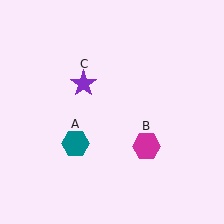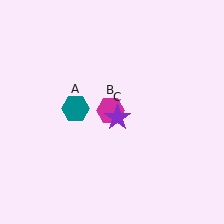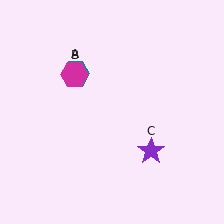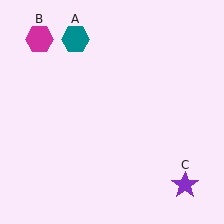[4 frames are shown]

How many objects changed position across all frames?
3 objects changed position: teal hexagon (object A), magenta hexagon (object B), purple star (object C).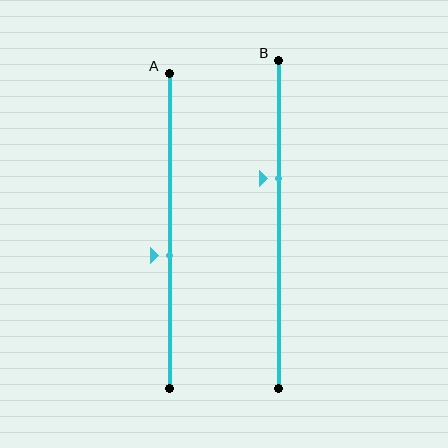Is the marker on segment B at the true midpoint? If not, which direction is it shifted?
No, the marker on segment B is shifted upward by about 14% of the segment length.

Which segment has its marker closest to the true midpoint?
Segment A has its marker closest to the true midpoint.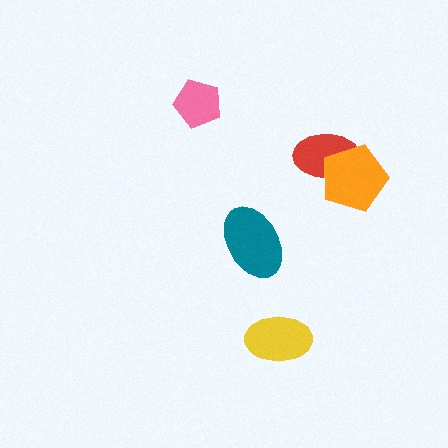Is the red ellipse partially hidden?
Yes, it is partially covered by another shape.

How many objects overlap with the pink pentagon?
0 objects overlap with the pink pentagon.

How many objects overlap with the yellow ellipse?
0 objects overlap with the yellow ellipse.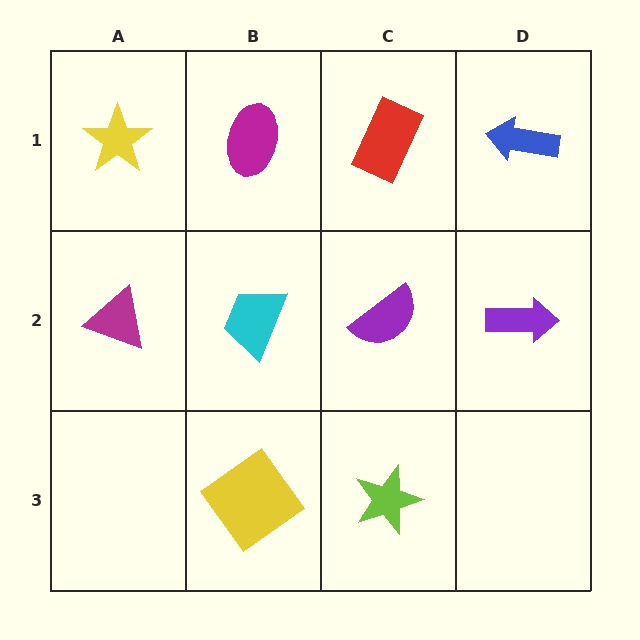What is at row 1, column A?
A yellow star.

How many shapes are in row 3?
2 shapes.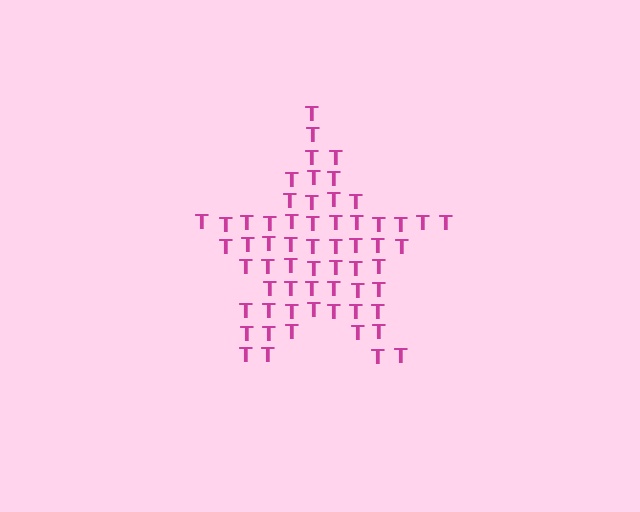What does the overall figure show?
The overall figure shows a star.